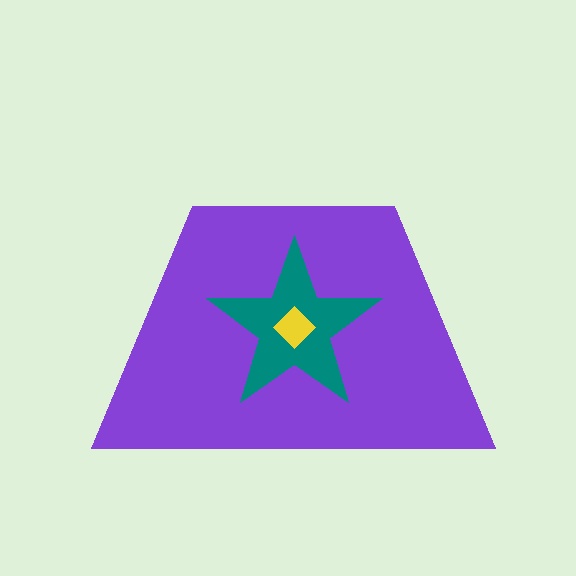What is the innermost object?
The yellow diamond.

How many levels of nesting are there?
3.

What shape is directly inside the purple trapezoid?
The teal star.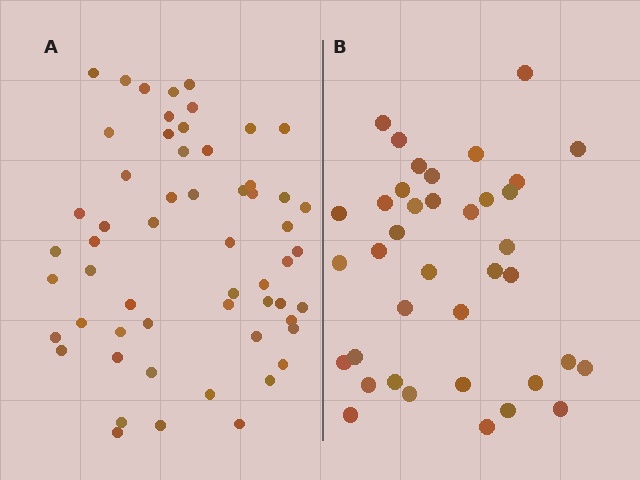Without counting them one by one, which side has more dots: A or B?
Region A (the left region) has more dots.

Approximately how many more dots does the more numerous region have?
Region A has approximately 20 more dots than region B.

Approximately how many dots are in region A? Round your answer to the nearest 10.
About 60 dots. (The exact count is 57, which rounds to 60.)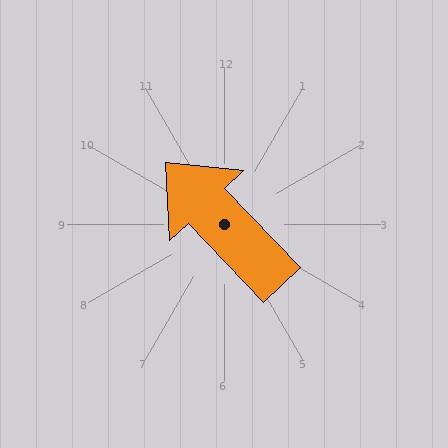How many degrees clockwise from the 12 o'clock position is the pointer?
Approximately 316 degrees.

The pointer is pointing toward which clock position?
Roughly 11 o'clock.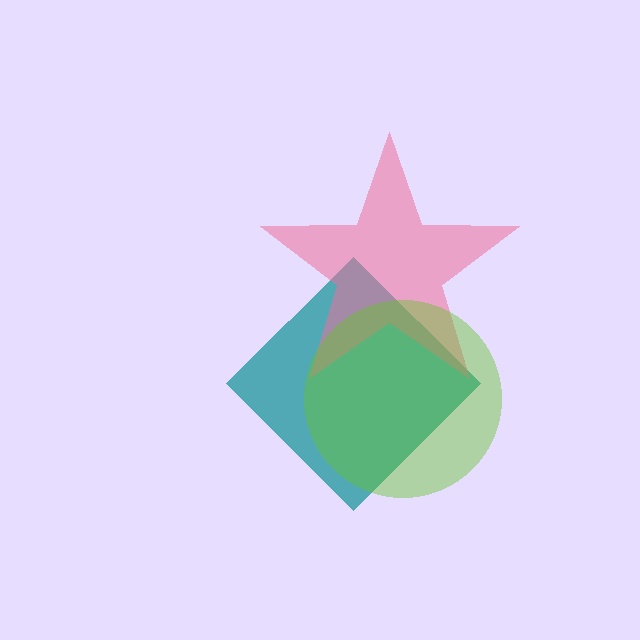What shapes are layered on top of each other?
The layered shapes are: a teal diamond, a pink star, a lime circle.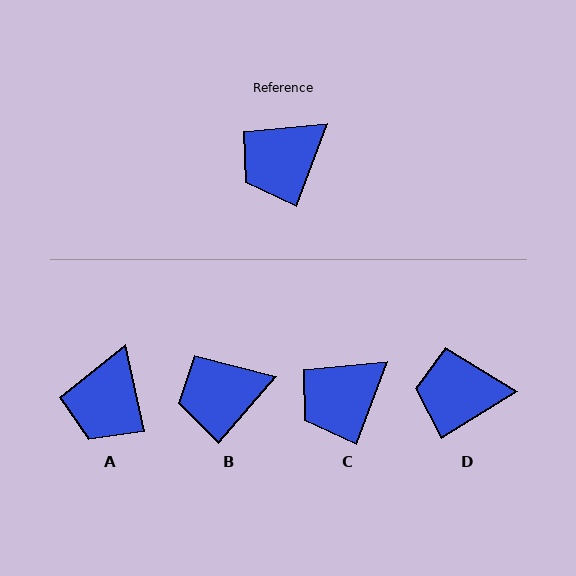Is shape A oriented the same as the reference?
No, it is off by about 33 degrees.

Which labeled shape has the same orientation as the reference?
C.